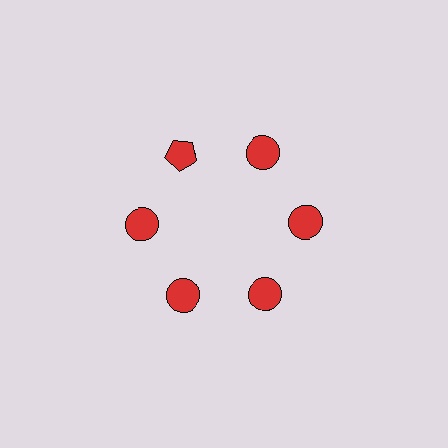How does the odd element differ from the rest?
It has a different shape: pentagon instead of circle.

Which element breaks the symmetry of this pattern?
The red pentagon at roughly the 11 o'clock position breaks the symmetry. All other shapes are red circles.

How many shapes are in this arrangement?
There are 6 shapes arranged in a ring pattern.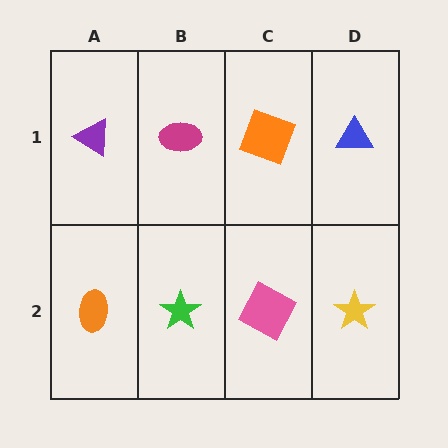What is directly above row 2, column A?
A purple triangle.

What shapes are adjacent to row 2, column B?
A magenta ellipse (row 1, column B), an orange ellipse (row 2, column A), a pink square (row 2, column C).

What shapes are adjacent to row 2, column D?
A blue triangle (row 1, column D), a pink square (row 2, column C).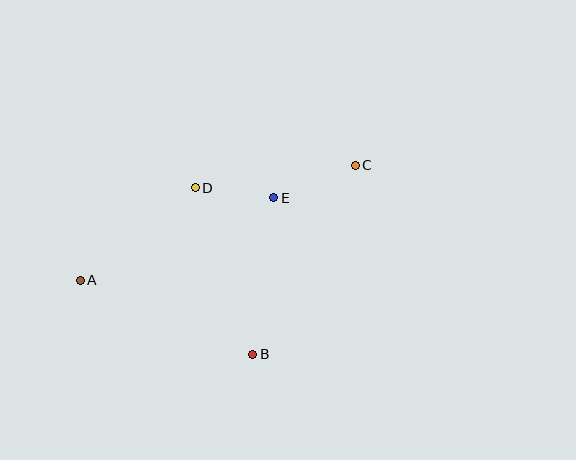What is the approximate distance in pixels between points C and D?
The distance between C and D is approximately 161 pixels.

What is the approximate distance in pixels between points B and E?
The distance between B and E is approximately 158 pixels.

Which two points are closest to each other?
Points D and E are closest to each other.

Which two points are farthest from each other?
Points A and C are farthest from each other.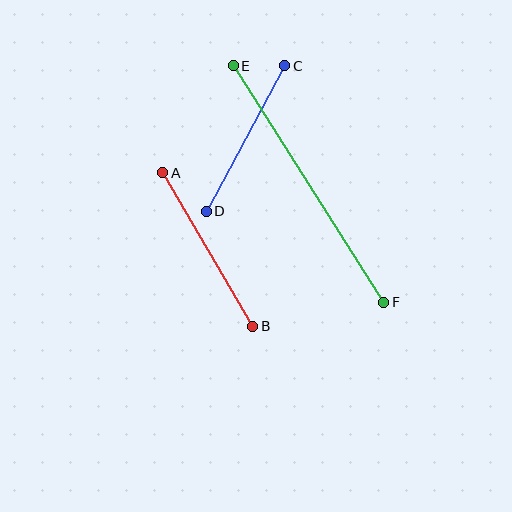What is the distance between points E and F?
The distance is approximately 281 pixels.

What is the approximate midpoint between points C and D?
The midpoint is at approximately (245, 139) pixels.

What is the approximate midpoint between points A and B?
The midpoint is at approximately (208, 249) pixels.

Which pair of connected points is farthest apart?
Points E and F are farthest apart.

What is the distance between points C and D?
The distance is approximately 166 pixels.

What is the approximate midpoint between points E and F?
The midpoint is at approximately (308, 184) pixels.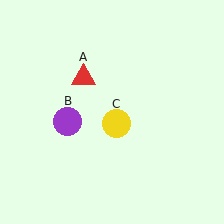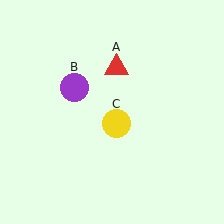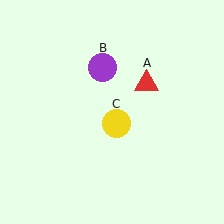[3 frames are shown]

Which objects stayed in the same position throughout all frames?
Yellow circle (object C) remained stationary.